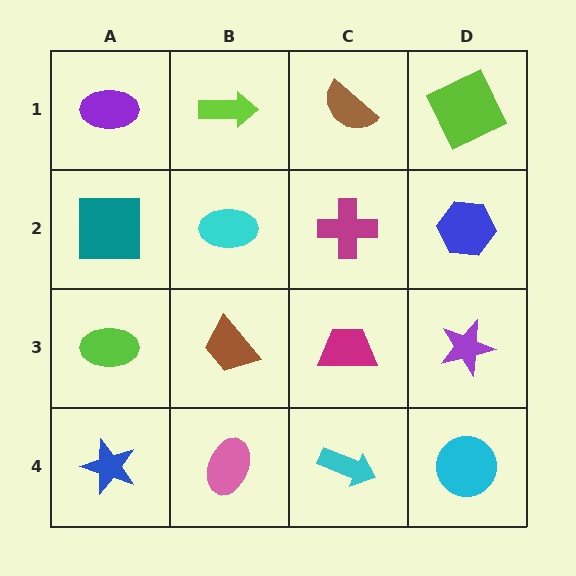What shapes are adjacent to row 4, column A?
A lime ellipse (row 3, column A), a pink ellipse (row 4, column B).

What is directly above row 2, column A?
A purple ellipse.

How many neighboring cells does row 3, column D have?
3.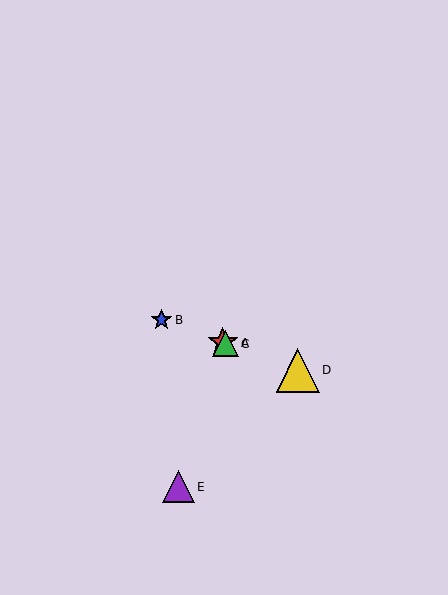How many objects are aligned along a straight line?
4 objects (A, B, C, D) are aligned along a straight line.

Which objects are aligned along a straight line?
Objects A, B, C, D are aligned along a straight line.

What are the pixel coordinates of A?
Object A is at (223, 343).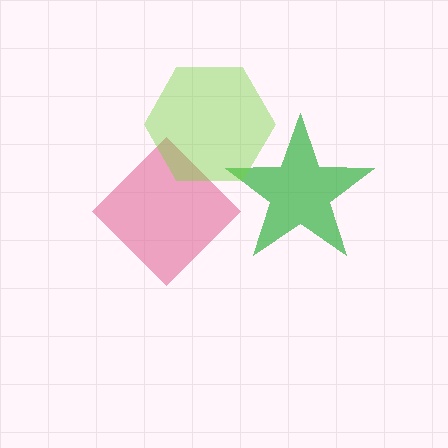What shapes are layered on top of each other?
The layered shapes are: a pink diamond, a green star, a lime hexagon.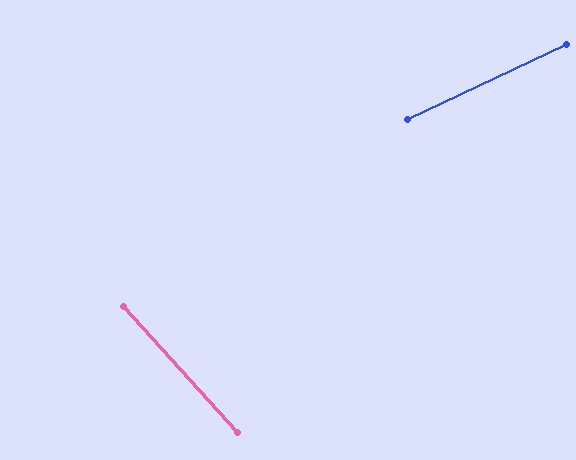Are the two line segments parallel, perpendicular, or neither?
Neither parallel nor perpendicular — they differ by about 73°.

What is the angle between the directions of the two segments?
Approximately 73 degrees.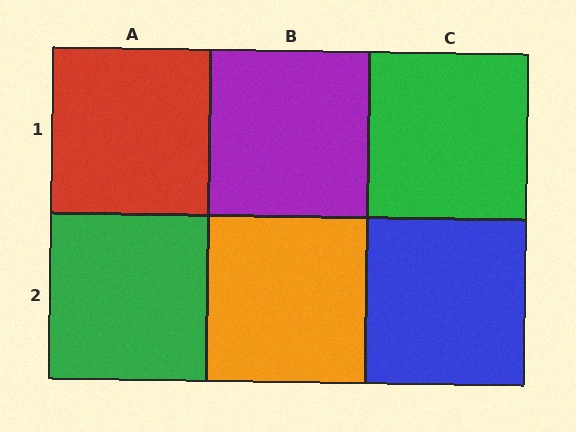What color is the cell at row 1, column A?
Red.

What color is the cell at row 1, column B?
Purple.